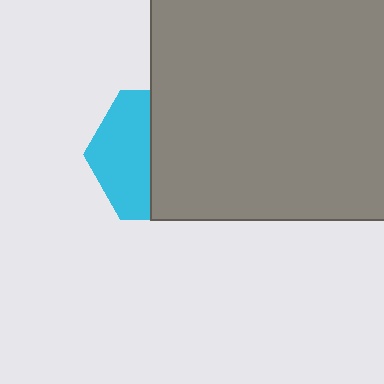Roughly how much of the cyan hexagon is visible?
A small part of it is visible (roughly 42%).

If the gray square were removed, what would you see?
You would see the complete cyan hexagon.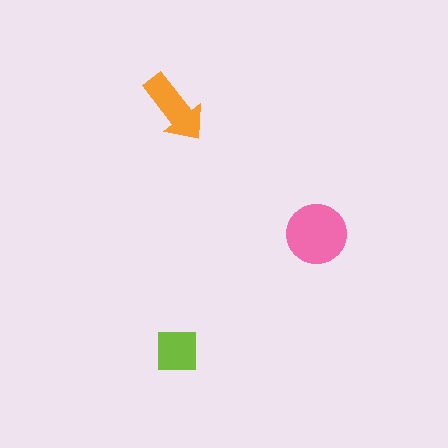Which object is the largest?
The pink circle.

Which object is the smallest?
The lime square.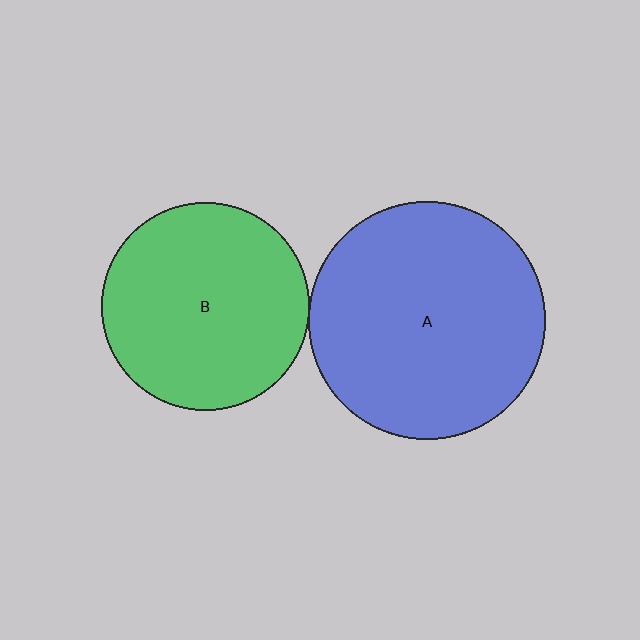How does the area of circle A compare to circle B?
Approximately 1.3 times.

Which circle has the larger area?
Circle A (blue).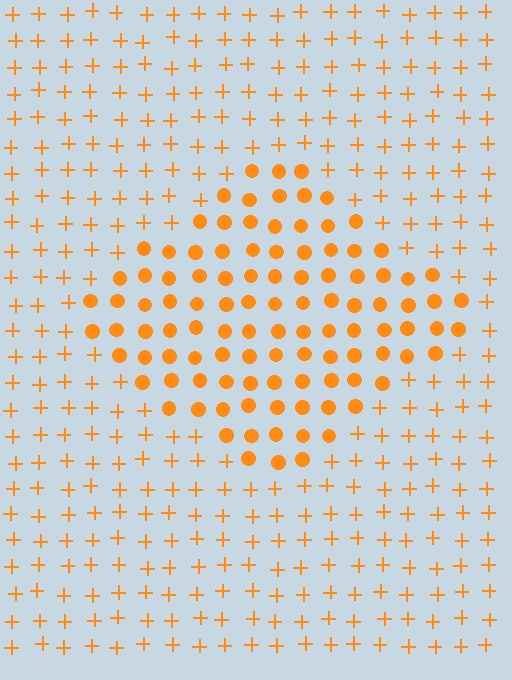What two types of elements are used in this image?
The image uses circles inside the diamond region and plus signs outside it.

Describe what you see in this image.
The image is filled with small orange elements arranged in a uniform grid. A diamond-shaped region contains circles, while the surrounding area contains plus signs. The boundary is defined purely by the change in element shape.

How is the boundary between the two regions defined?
The boundary is defined by a change in element shape: circles inside vs. plus signs outside. All elements share the same color and spacing.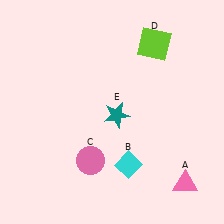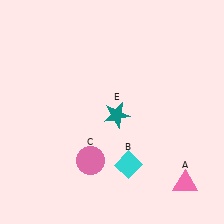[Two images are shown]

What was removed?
The lime square (D) was removed in Image 2.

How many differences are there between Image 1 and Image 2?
There is 1 difference between the two images.